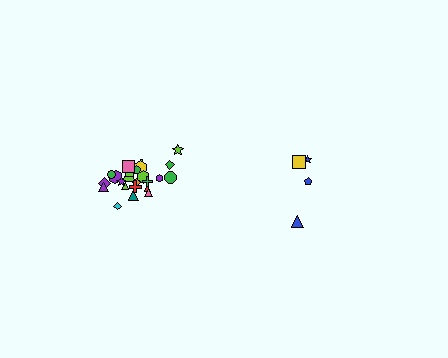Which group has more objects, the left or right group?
The left group.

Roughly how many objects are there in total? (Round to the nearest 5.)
Roughly 30 objects in total.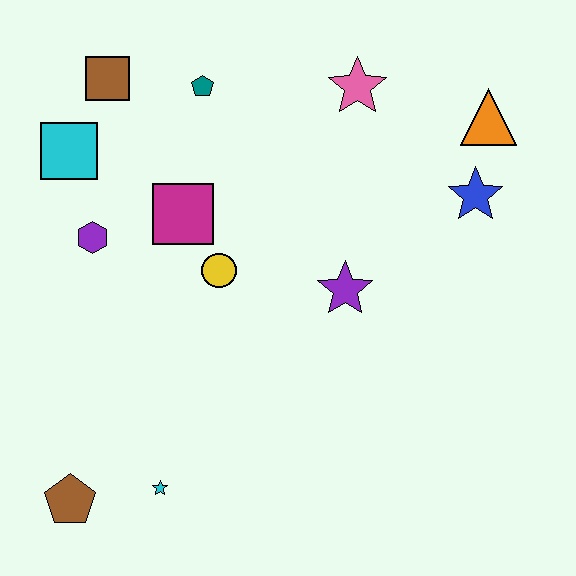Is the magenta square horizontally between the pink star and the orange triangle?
No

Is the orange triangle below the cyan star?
No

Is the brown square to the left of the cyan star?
Yes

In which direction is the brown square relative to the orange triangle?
The brown square is to the left of the orange triangle.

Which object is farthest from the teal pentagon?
The brown pentagon is farthest from the teal pentagon.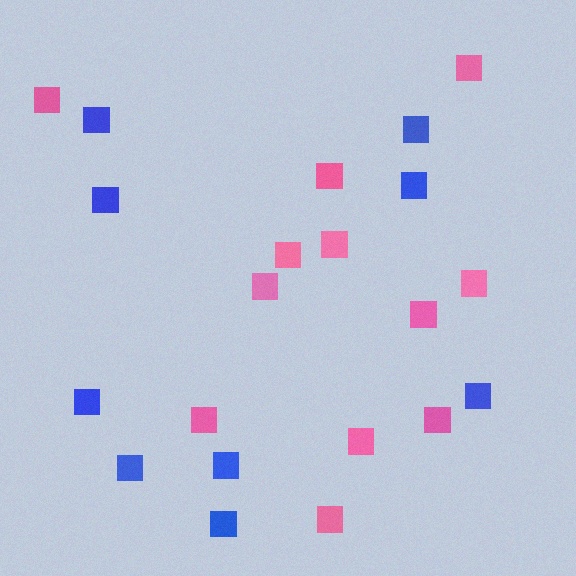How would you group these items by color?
There are 2 groups: one group of pink squares (12) and one group of blue squares (9).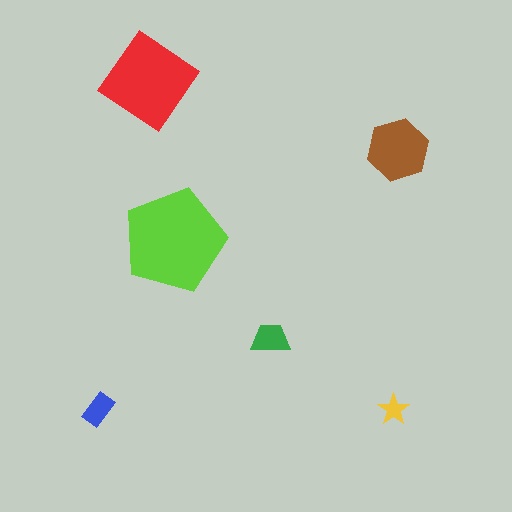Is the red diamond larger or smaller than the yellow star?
Larger.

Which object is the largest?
The lime pentagon.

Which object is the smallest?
The yellow star.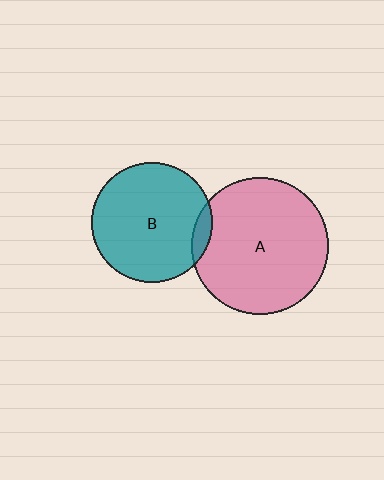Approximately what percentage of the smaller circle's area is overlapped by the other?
Approximately 5%.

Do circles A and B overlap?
Yes.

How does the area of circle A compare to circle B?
Approximately 1.3 times.